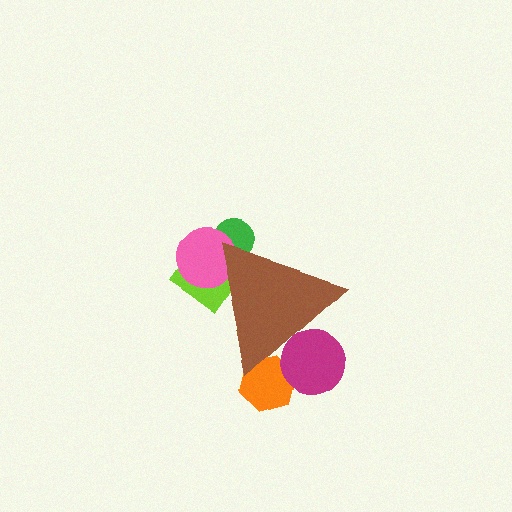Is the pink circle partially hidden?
Yes, the pink circle is partially hidden behind the brown triangle.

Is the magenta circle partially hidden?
Yes, the magenta circle is partially hidden behind the brown triangle.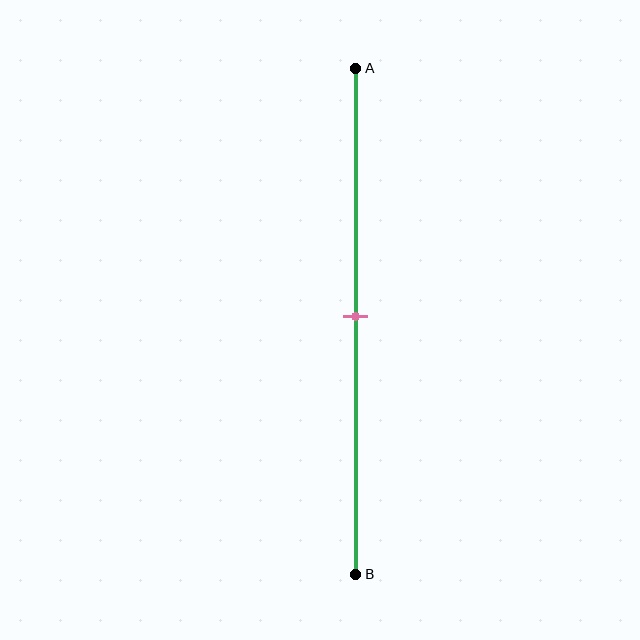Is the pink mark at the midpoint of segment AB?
Yes, the mark is approximately at the midpoint.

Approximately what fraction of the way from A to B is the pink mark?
The pink mark is approximately 50% of the way from A to B.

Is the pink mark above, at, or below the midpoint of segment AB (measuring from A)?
The pink mark is approximately at the midpoint of segment AB.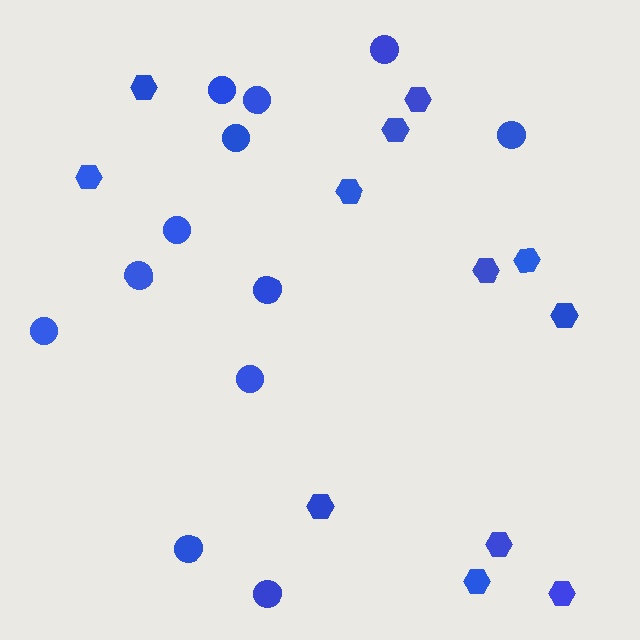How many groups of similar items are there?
There are 2 groups: one group of circles (12) and one group of hexagons (12).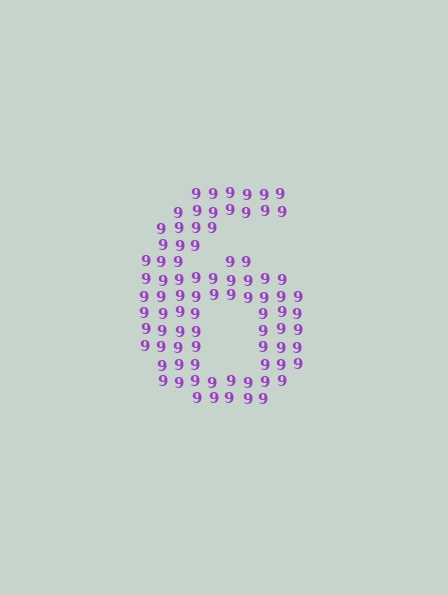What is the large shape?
The large shape is the digit 6.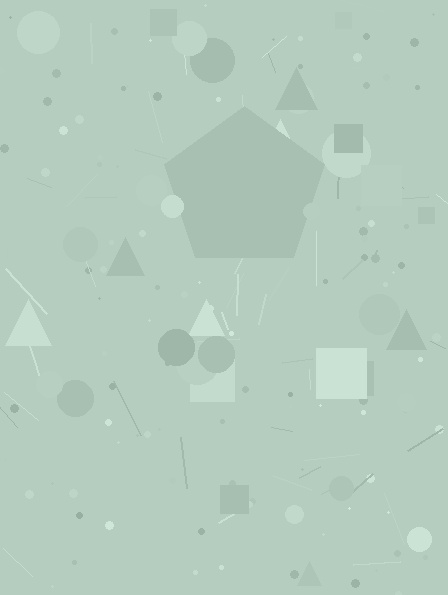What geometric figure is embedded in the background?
A pentagon is embedded in the background.